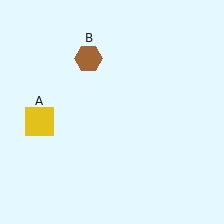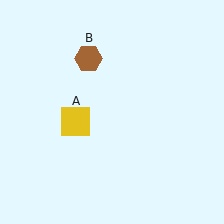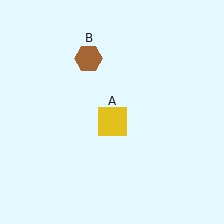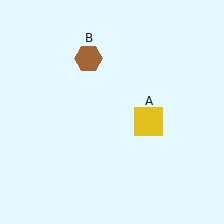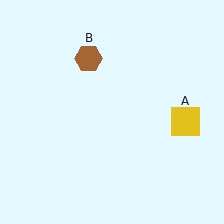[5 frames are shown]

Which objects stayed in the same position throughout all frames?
Brown hexagon (object B) remained stationary.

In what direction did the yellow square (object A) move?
The yellow square (object A) moved right.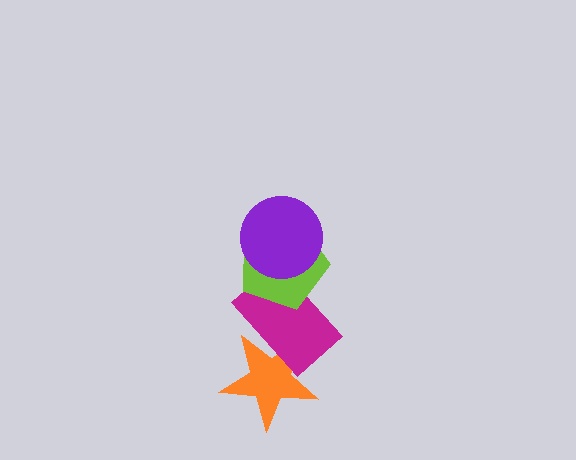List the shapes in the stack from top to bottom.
From top to bottom: the purple circle, the lime pentagon, the magenta rectangle, the orange star.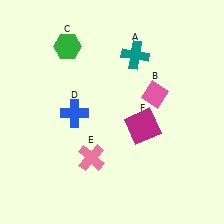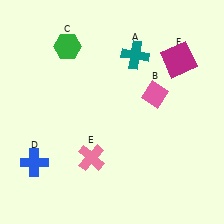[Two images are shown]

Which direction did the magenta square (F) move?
The magenta square (F) moved up.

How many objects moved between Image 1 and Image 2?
2 objects moved between the two images.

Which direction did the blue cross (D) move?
The blue cross (D) moved down.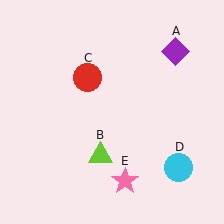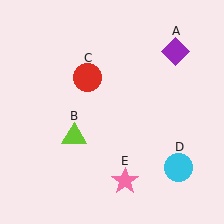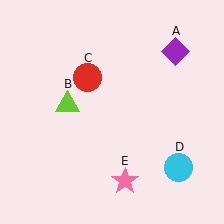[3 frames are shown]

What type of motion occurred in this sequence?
The lime triangle (object B) rotated clockwise around the center of the scene.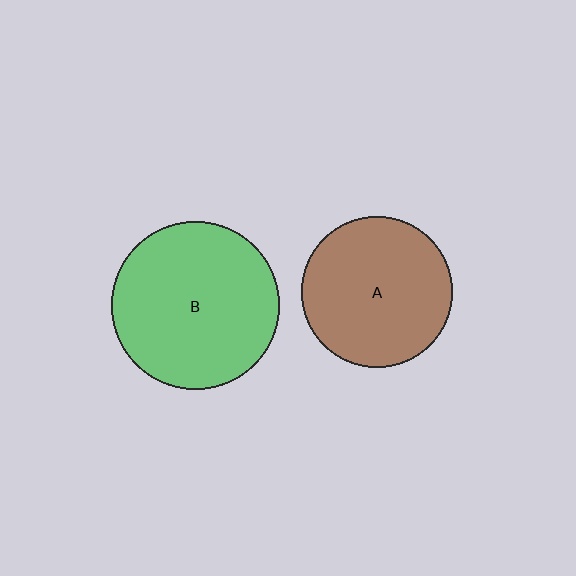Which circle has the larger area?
Circle B (green).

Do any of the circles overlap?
No, none of the circles overlap.